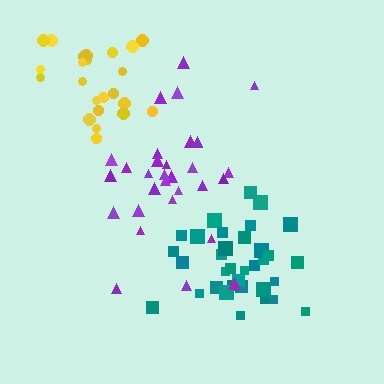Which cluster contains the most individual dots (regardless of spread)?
Teal (35).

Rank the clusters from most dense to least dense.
teal, yellow, purple.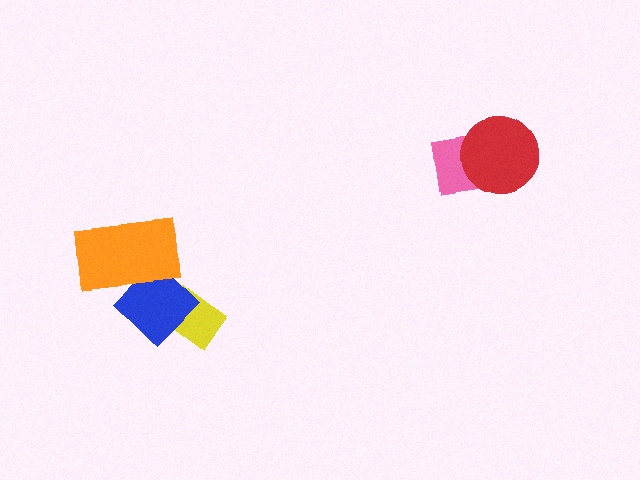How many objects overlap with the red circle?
1 object overlaps with the red circle.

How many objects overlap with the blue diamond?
2 objects overlap with the blue diamond.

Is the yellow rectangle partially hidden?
Yes, it is partially covered by another shape.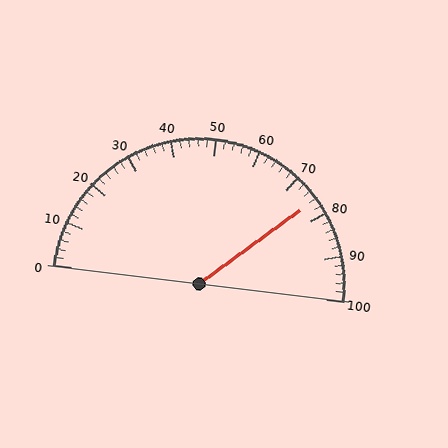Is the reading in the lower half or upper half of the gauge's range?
The reading is in the upper half of the range (0 to 100).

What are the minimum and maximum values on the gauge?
The gauge ranges from 0 to 100.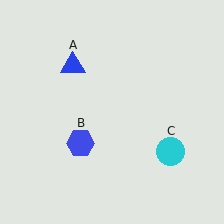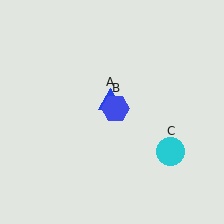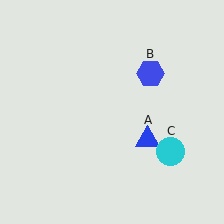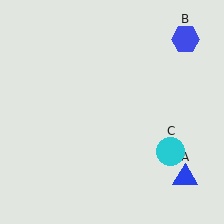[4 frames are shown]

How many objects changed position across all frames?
2 objects changed position: blue triangle (object A), blue hexagon (object B).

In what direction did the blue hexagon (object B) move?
The blue hexagon (object B) moved up and to the right.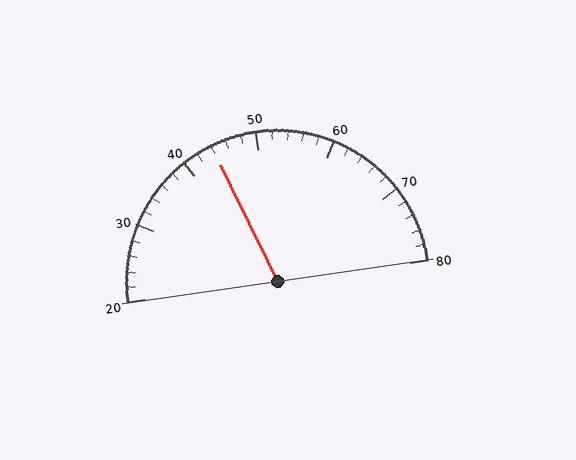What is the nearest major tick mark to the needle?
The nearest major tick mark is 40.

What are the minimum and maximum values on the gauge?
The gauge ranges from 20 to 80.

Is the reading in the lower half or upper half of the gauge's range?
The reading is in the lower half of the range (20 to 80).